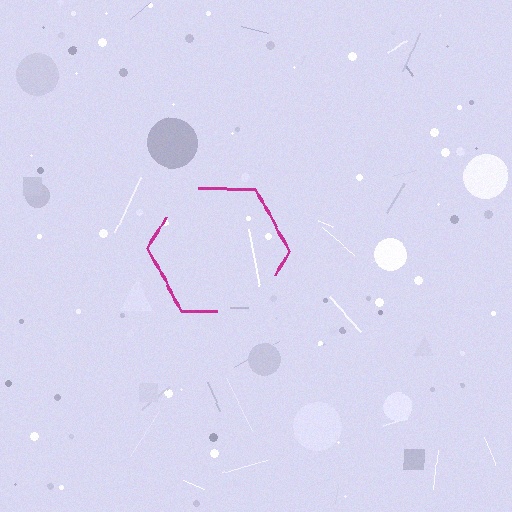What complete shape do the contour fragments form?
The contour fragments form a hexagon.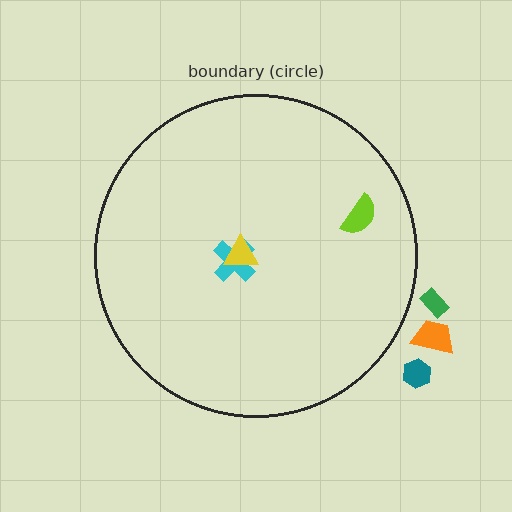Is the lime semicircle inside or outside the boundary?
Inside.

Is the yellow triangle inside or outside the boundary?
Inside.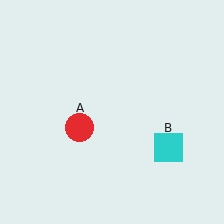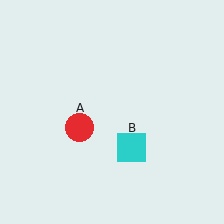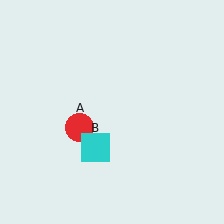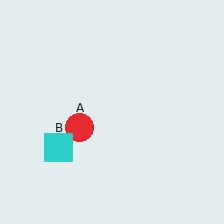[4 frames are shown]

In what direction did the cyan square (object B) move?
The cyan square (object B) moved left.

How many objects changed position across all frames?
1 object changed position: cyan square (object B).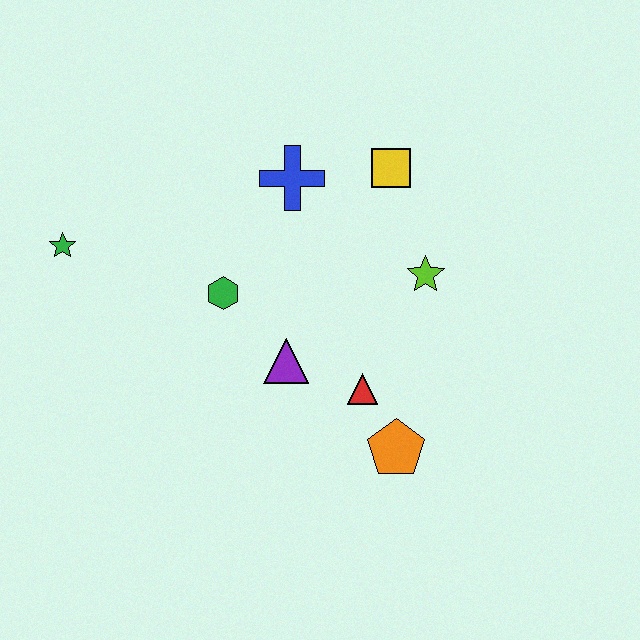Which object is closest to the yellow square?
The blue cross is closest to the yellow square.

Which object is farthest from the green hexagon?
The orange pentagon is farthest from the green hexagon.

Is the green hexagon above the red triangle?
Yes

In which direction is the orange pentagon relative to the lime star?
The orange pentagon is below the lime star.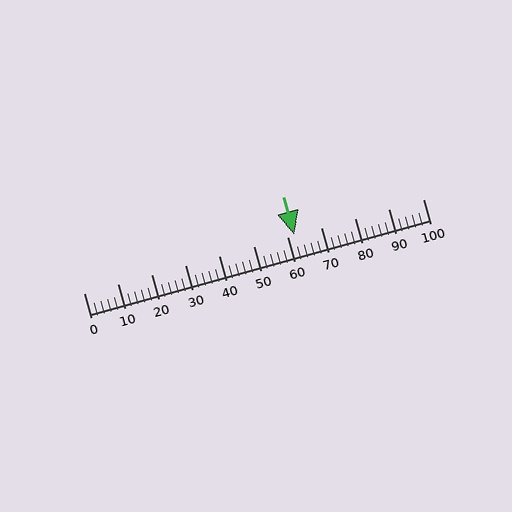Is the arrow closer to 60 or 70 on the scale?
The arrow is closer to 60.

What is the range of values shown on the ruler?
The ruler shows values from 0 to 100.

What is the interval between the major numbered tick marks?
The major tick marks are spaced 10 units apart.